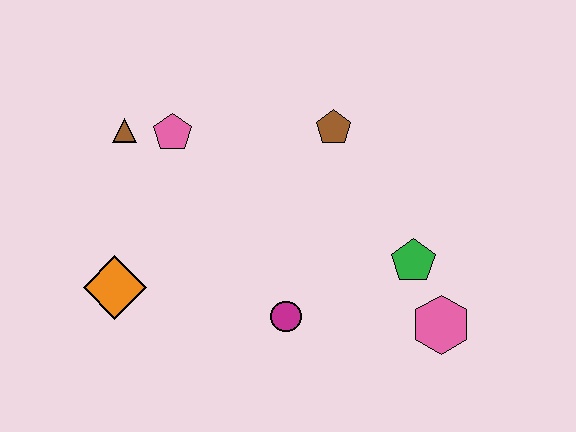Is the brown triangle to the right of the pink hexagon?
No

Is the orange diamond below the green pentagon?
Yes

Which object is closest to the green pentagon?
The pink hexagon is closest to the green pentagon.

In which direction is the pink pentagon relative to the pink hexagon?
The pink pentagon is to the left of the pink hexagon.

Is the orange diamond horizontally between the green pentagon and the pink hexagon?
No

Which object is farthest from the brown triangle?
The pink hexagon is farthest from the brown triangle.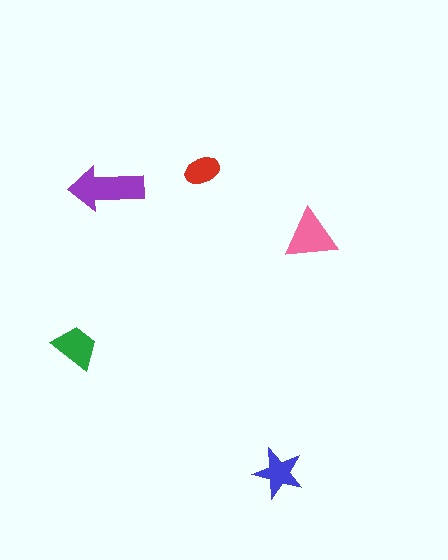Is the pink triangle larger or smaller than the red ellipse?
Larger.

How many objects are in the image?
There are 5 objects in the image.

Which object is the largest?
The purple arrow.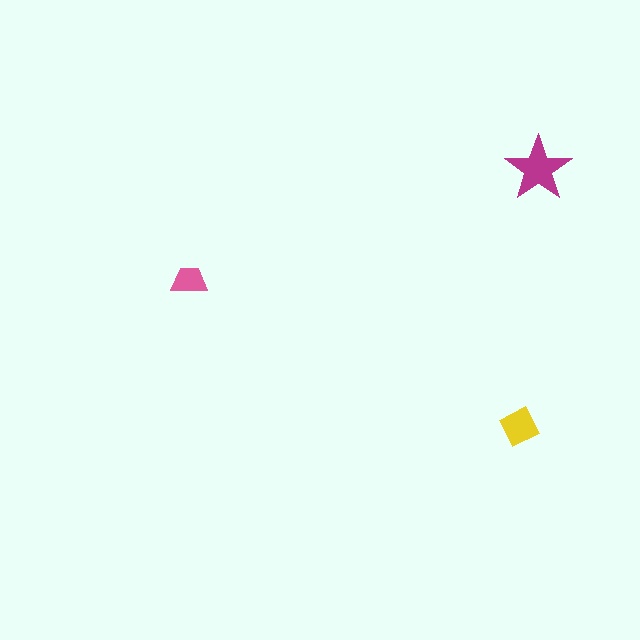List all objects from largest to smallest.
The magenta star, the yellow diamond, the pink trapezoid.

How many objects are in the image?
There are 3 objects in the image.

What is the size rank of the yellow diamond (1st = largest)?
2nd.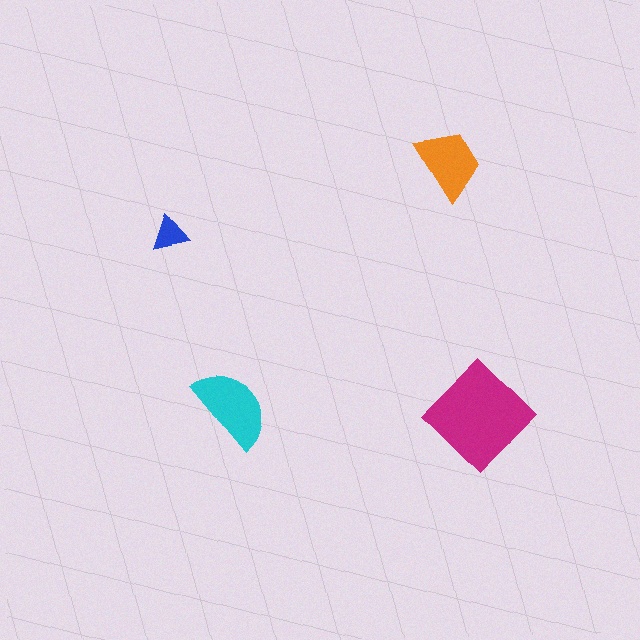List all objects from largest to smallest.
The magenta diamond, the cyan semicircle, the orange trapezoid, the blue triangle.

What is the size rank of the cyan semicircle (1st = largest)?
2nd.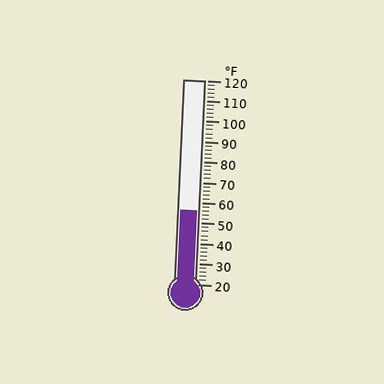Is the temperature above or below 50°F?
The temperature is above 50°F.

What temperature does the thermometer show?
The thermometer shows approximately 56°F.